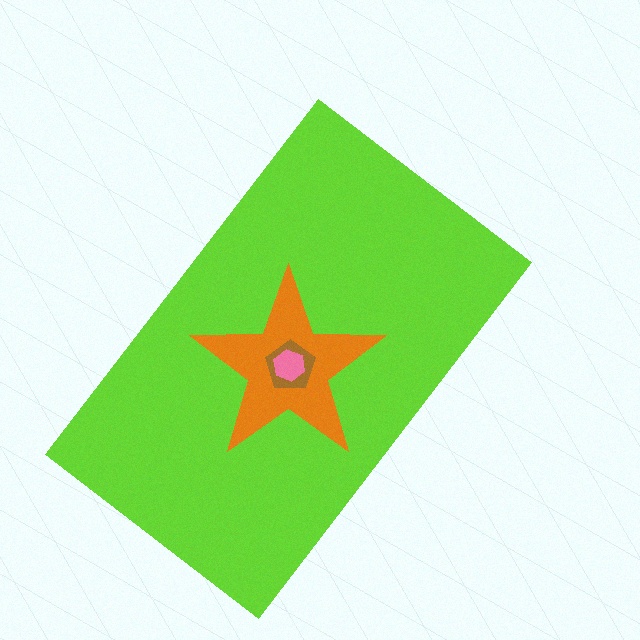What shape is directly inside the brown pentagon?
The pink hexagon.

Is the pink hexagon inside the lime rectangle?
Yes.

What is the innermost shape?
The pink hexagon.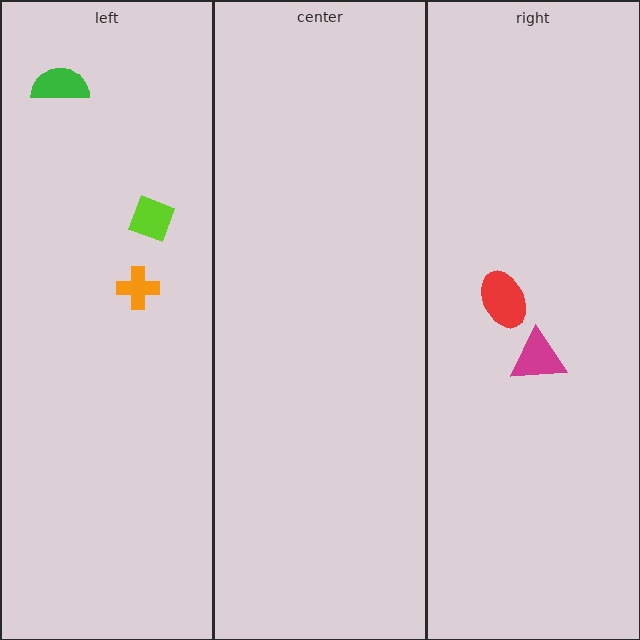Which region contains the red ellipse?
The right region.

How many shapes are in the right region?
2.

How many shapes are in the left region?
3.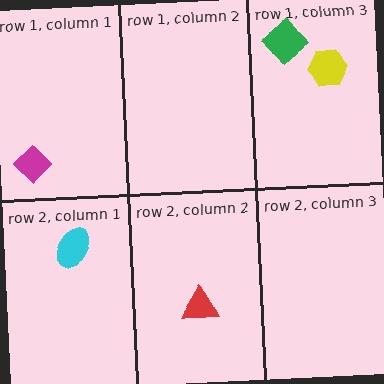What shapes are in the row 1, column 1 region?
The magenta diamond.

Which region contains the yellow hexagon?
The row 1, column 3 region.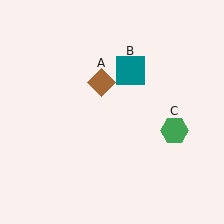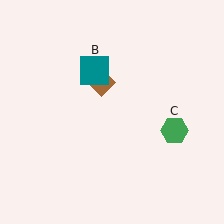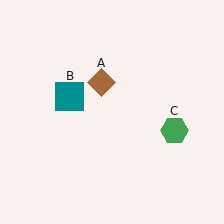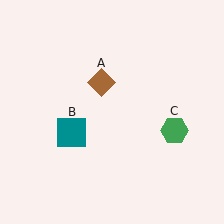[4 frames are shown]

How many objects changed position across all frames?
1 object changed position: teal square (object B).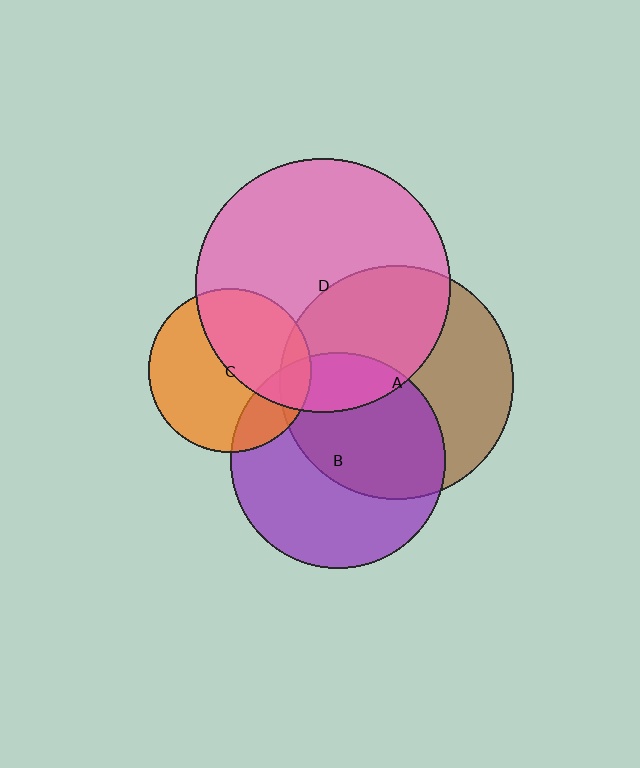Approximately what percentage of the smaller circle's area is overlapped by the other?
Approximately 20%.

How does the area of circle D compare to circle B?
Approximately 1.4 times.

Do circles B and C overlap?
Yes.